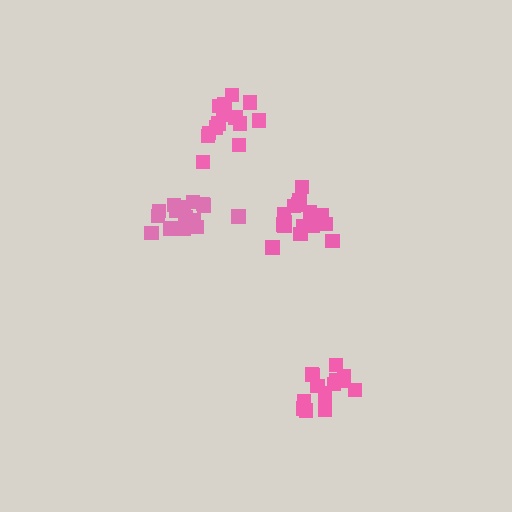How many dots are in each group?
Group 1: 18 dots, Group 2: 14 dots, Group 3: 16 dots, Group 4: 15 dots (63 total).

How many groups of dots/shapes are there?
There are 4 groups.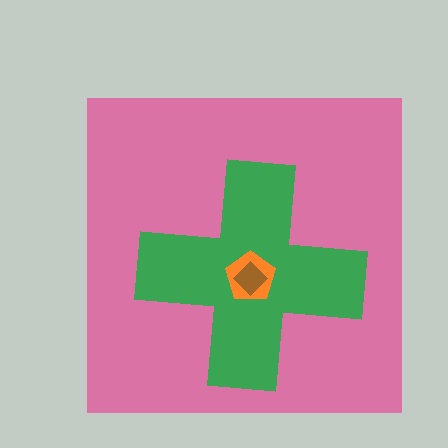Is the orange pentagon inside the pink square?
Yes.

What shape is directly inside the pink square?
The green cross.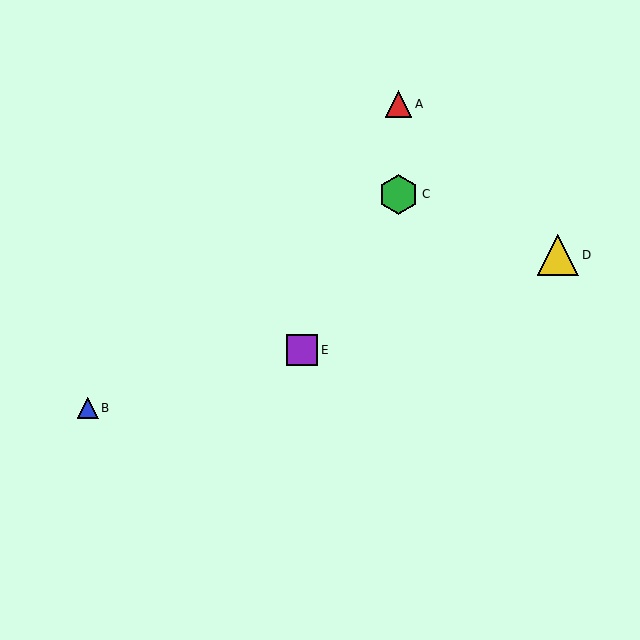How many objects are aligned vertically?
2 objects (A, C) are aligned vertically.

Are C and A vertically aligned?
Yes, both are at x≈399.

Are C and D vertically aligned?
No, C is at x≈399 and D is at x≈558.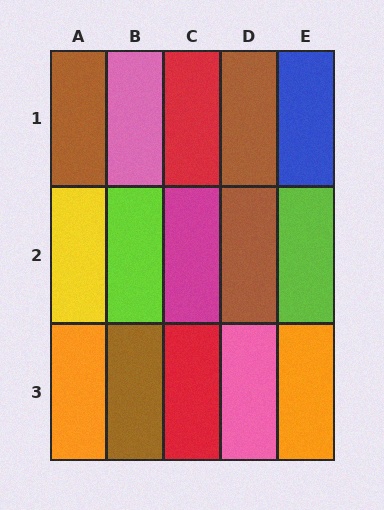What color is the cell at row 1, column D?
Brown.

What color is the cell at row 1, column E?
Blue.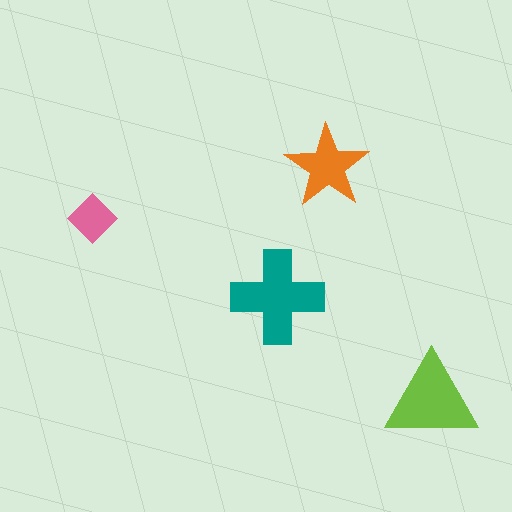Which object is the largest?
The teal cross.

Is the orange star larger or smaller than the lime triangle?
Smaller.